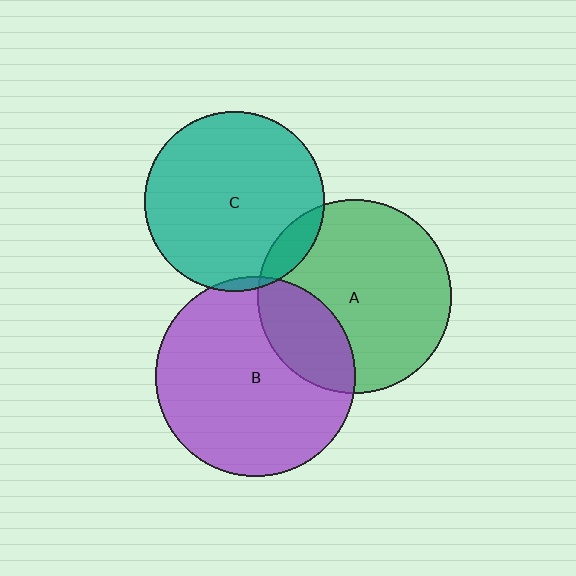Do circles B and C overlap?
Yes.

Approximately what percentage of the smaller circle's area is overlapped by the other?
Approximately 5%.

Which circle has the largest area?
Circle B (purple).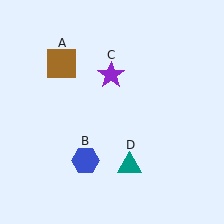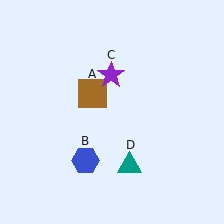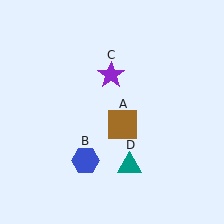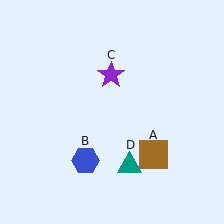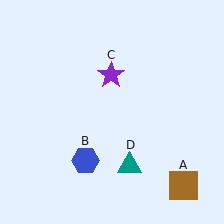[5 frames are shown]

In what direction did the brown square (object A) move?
The brown square (object A) moved down and to the right.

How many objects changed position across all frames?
1 object changed position: brown square (object A).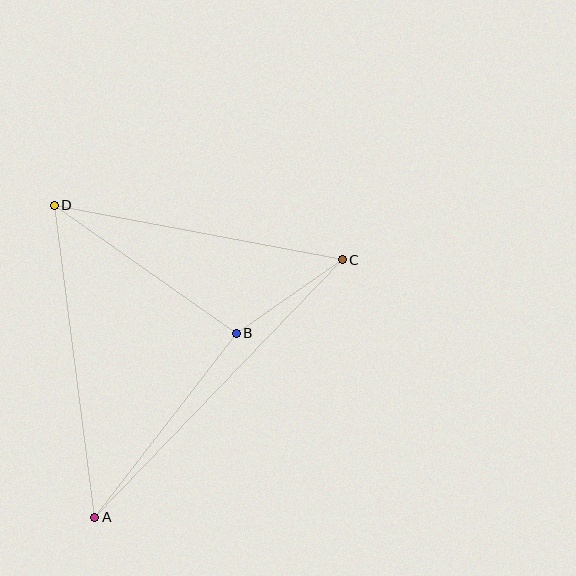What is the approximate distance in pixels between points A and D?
The distance between A and D is approximately 315 pixels.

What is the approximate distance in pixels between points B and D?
The distance between B and D is approximately 222 pixels.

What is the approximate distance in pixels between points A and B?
The distance between A and B is approximately 232 pixels.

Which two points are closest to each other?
Points B and C are closest to each other.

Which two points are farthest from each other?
Points A and C are farthest from each other.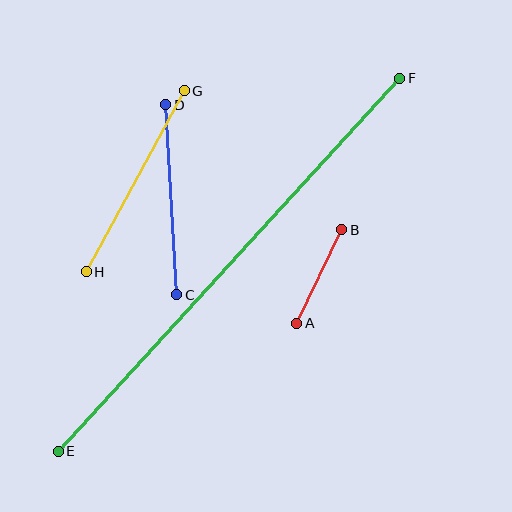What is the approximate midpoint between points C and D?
The midpoint is at approximately (171, 200) pixels.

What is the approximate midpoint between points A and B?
The midpoint is at approximately (319, 277) pixels.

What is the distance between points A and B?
The distance is approximately 104 pixels.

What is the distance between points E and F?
The distance is approximately 506 pixels.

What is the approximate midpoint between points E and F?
The midpoint is at approximately (229, 265) pixels.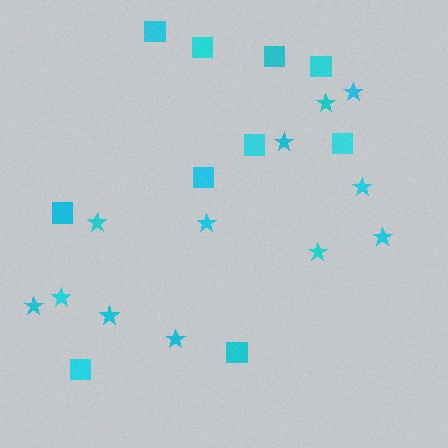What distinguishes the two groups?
There are 2 groups: one group of stars (12) and one group of squares (10).